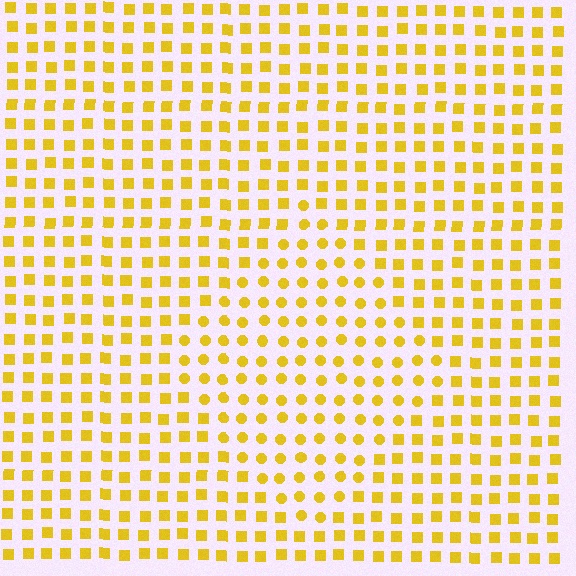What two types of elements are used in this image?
The image uses circles inside the diamond region and squares outside it.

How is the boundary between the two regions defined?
The boundary is defined by a change in element shape: circles inside vs. squares outside. All elements share the same color and spacing.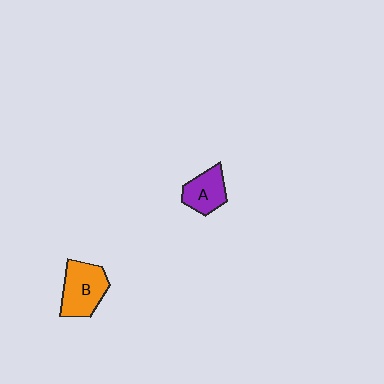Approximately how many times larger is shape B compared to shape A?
Approximately 1.4 times.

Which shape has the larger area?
Shape B (orange).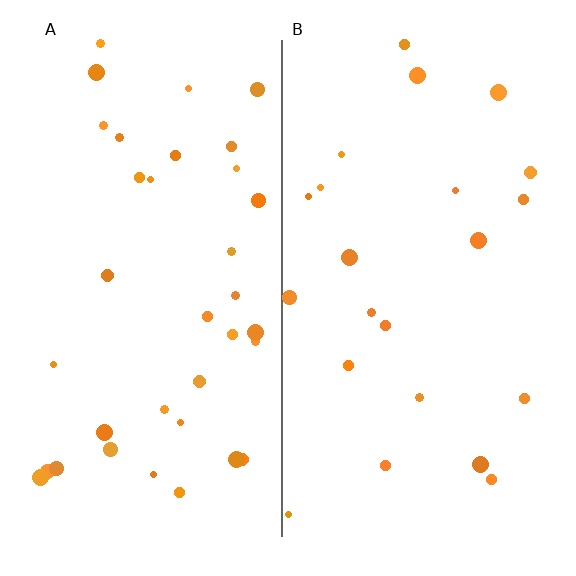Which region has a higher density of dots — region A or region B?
A (the left).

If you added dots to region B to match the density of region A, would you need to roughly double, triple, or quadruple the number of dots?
Approximately double.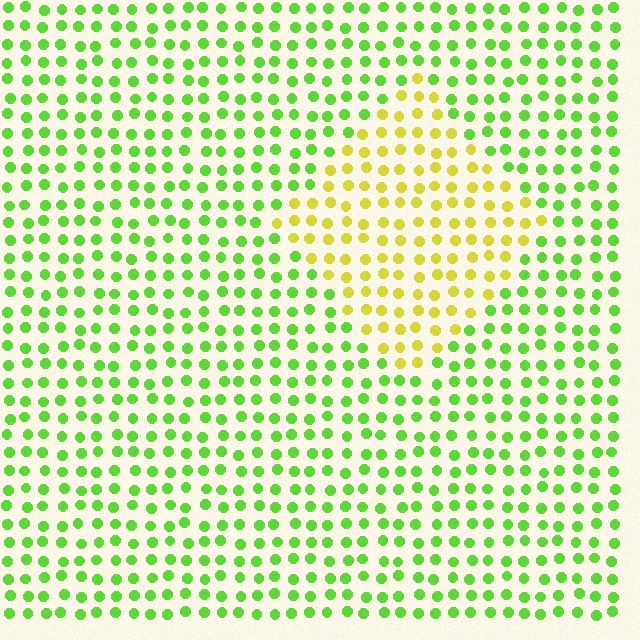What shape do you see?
I see a diamond.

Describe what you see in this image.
The image is filled with small lime elements in a uniform arrangement. A diamond-shaped region is visible where the elements are tinted to a slightly different hue, forming a subtle color boundary.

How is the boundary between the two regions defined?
The boundary is defined purely by a slight shift in hue (about 46 degrees). Spacing, size, and orientation are identical on both sides.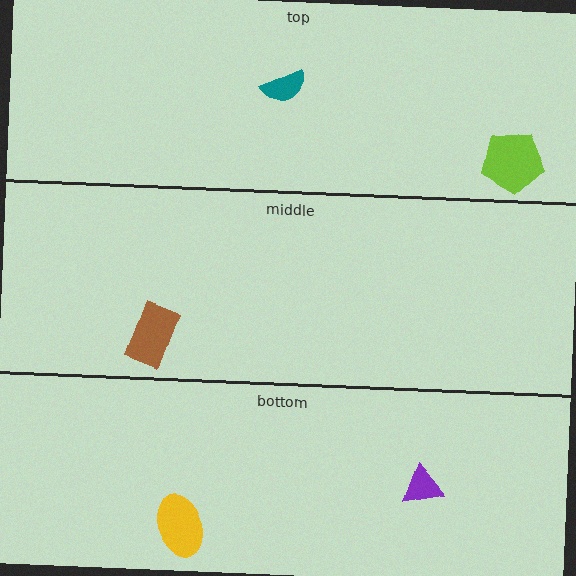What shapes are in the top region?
The lime pentagon, the teal semicircle.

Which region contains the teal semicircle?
The top region.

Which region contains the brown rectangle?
The middle region.